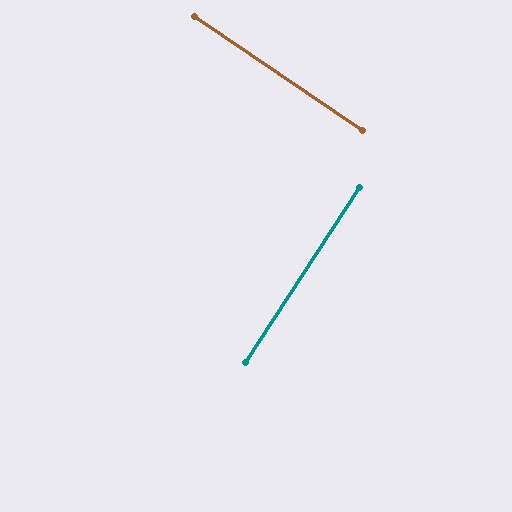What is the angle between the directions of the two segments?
Approximately 89 degrees.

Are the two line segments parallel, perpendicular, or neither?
Perpendicular — they meet at approximately 89°.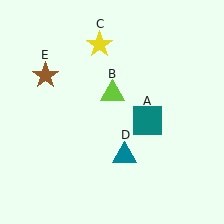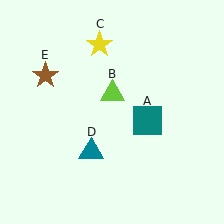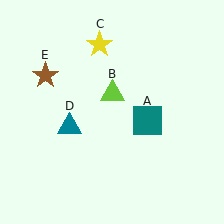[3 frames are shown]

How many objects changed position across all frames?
1 object changed position: teal triangle (object D).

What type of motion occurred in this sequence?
The teal triangle (object D) rotated clockwise around the center of the scene.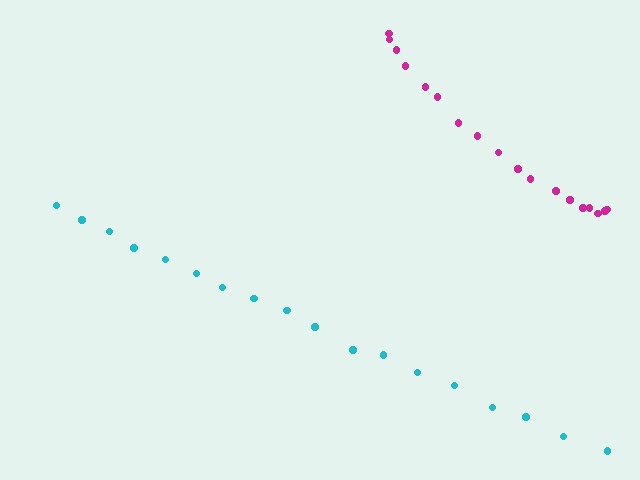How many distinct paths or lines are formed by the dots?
There are 2 distinct paths.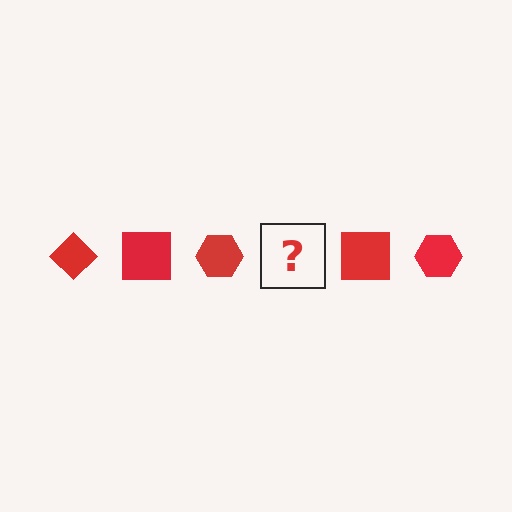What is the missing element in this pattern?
The missing element is a red diamond.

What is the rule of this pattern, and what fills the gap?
The rule is that the pattern cycles through diamond, square, hexagon shapes in red. The gap should be filled with a red diamond.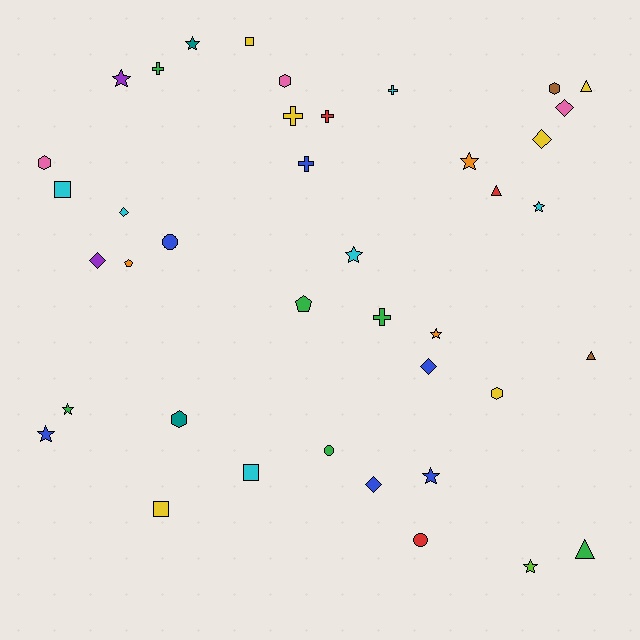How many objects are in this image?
There are 40 objects.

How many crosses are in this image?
There are 6 crosses.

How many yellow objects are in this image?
There are 6 yellow objects.